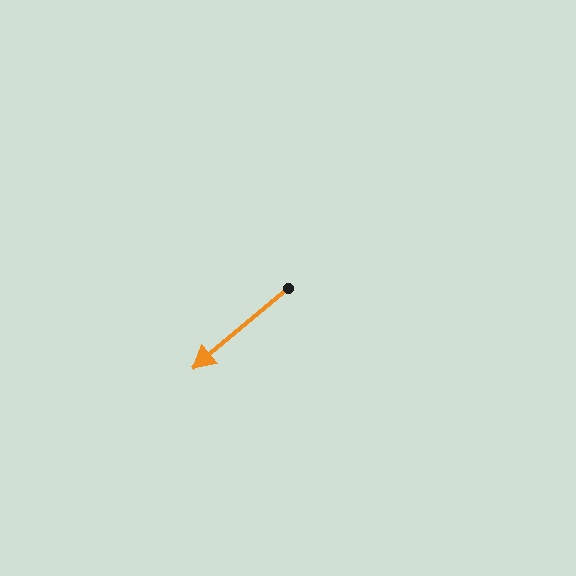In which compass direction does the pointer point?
Southwest.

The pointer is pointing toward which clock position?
Roughly 8 o'clock.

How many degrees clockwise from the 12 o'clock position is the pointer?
Approximately 230 degrees.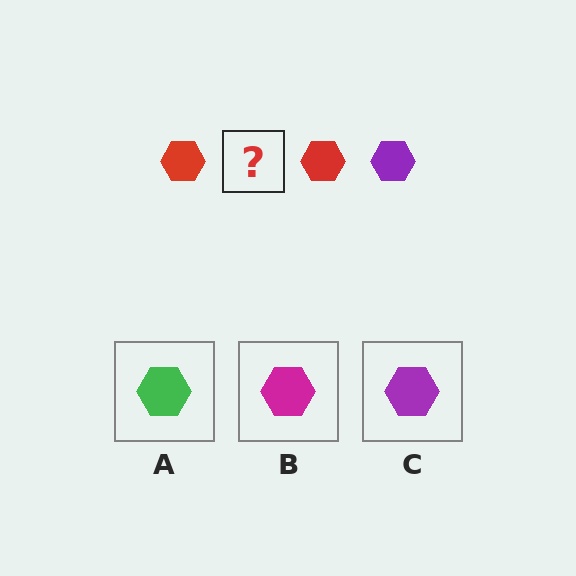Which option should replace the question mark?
Option C.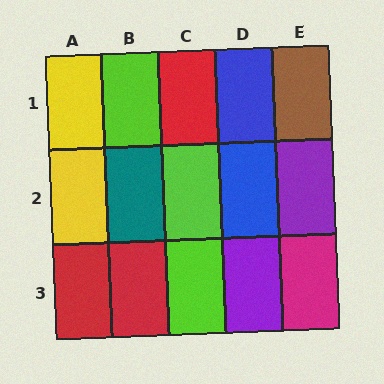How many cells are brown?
1 cell is brown.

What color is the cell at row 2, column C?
Lime.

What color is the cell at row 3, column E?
Magenta.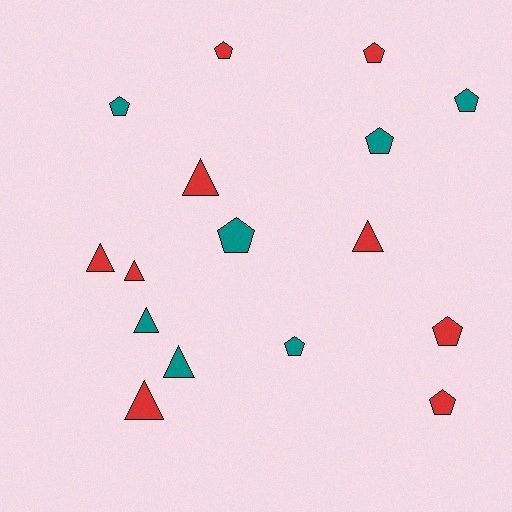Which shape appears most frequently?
Pentagon, with 9 objects.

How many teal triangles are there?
There are 2 teal triangles.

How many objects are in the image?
There are 16 objects.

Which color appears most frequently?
Red, with 9 objects.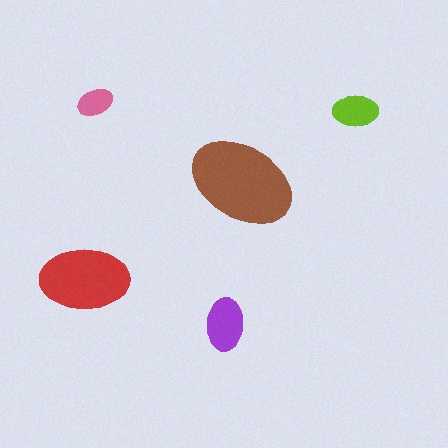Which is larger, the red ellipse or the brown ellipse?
The brown one.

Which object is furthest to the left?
The red ellipse is leftmost.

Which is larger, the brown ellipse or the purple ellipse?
The brown one.